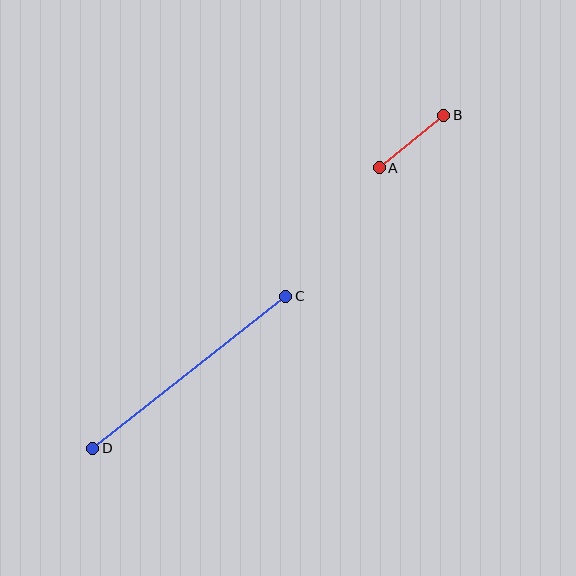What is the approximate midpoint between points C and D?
The midpoint is at approximately (189, 372) pixels.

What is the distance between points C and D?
The distance is approximately 246 pixels.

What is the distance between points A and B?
The distance is approximately 83 pixels.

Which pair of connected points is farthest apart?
Points C and D are farthest apart.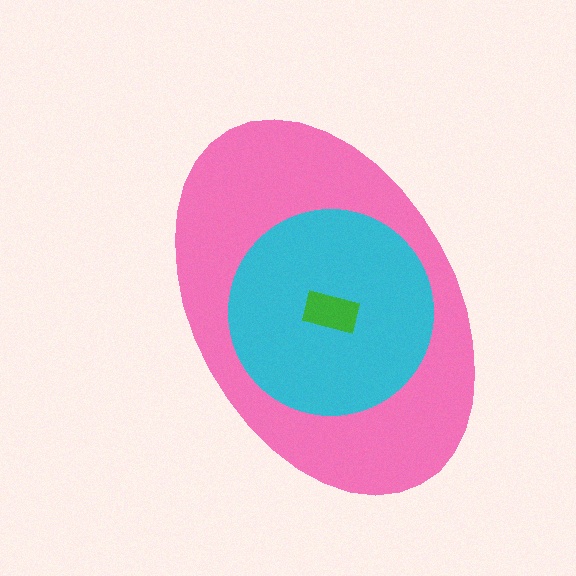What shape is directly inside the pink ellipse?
The cyan circle.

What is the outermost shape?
The pink ellipse.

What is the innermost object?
The green rectangle.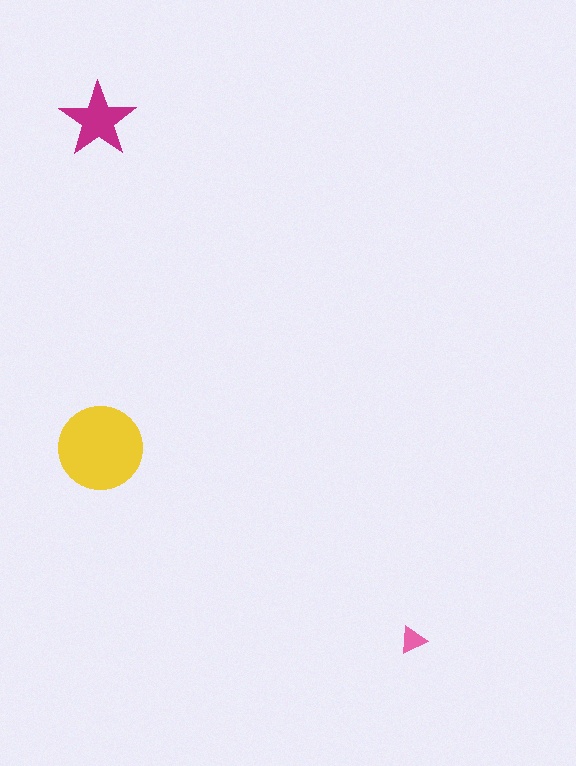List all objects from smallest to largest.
The pink triangle, the magenta star, the yellow circle.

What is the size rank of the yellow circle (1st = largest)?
1st.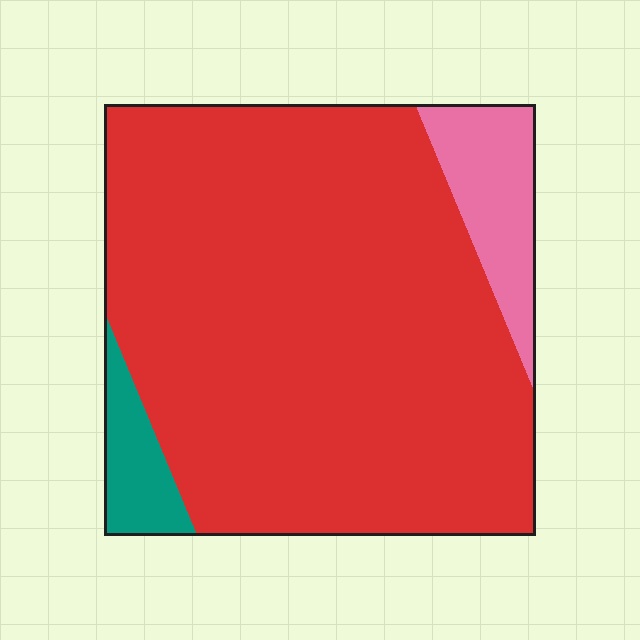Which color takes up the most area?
Red, at roughly 85%.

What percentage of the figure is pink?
Pink covers 9% of the figure.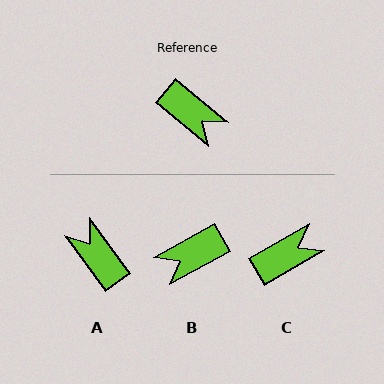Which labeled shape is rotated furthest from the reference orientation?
A, about 166 degrees away.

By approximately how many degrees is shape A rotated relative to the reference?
Approximately 166 degrees counter-clockwise.